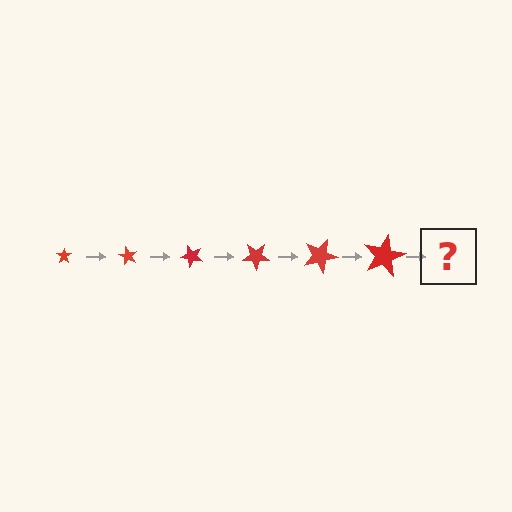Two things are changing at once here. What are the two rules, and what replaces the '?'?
The two rules are that the star grows larger each step and it rotates 60 degrees each step. The '?' should be a star, larger than the previous one and rotated 360 degrees from the start.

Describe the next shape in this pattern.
It should be a star, larger than the previous one and rotated 360 degrees from the start.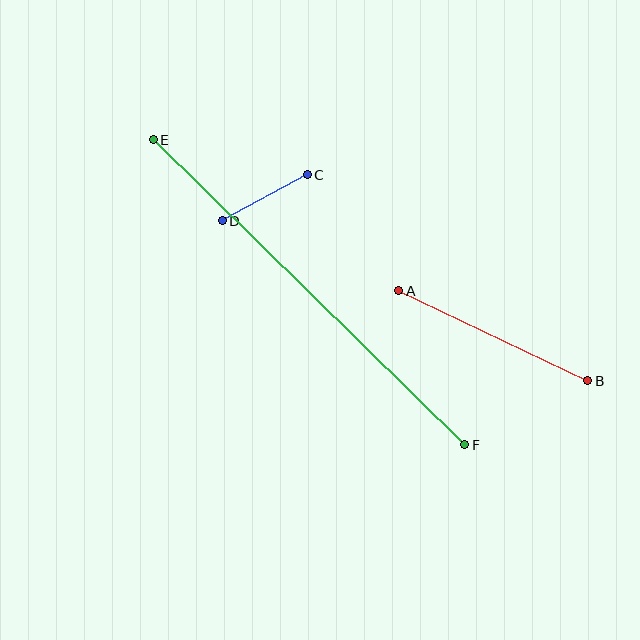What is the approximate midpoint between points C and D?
The midpoint is at approximately (265, 198) pixels.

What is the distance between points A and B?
The distance is approximately 209 pixels.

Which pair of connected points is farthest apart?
Points E and F are farthest apart.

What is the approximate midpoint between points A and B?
The midpoint is at approximately (493, 336) pixels.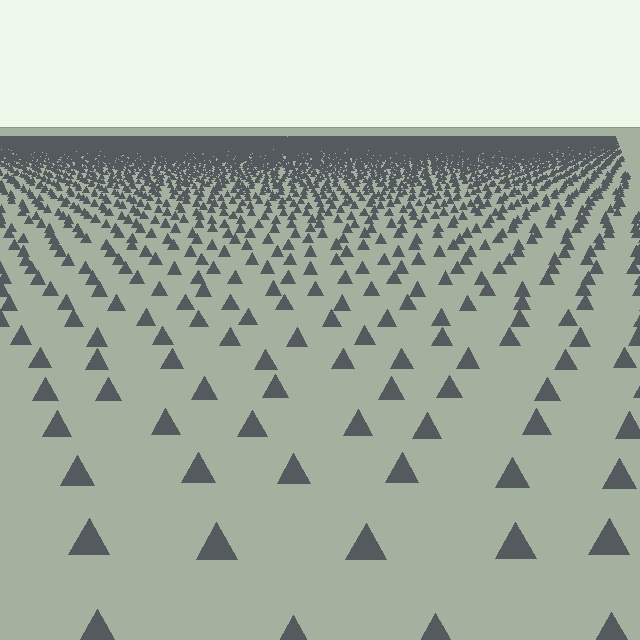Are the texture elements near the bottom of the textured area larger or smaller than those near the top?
Larger. Near the bottom, elements are closer to the viewer and appear at a bigger on-screen size.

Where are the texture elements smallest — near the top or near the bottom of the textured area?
Near the top.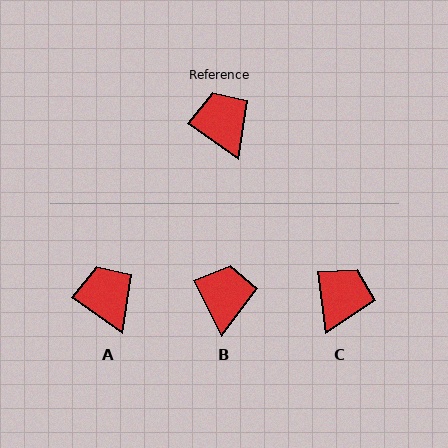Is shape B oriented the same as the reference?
No, it is off by about 28 degrees.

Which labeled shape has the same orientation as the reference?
A.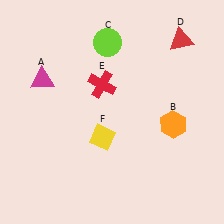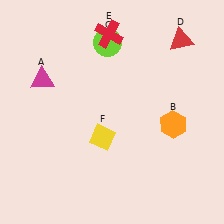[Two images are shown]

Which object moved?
The red cross (E) moved up.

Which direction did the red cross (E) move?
The red cross (E) moved up.